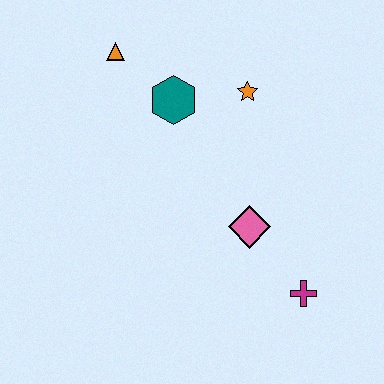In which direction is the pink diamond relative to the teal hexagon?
The pink diamond is below the teal hexagon.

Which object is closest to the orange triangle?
The teal hexagon is closest to the orange triangle.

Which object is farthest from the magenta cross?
The orange triangle is farthest from the magenta cross.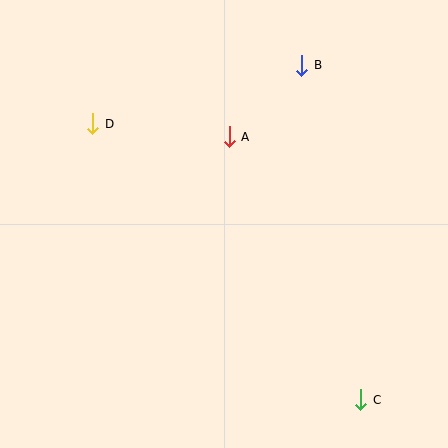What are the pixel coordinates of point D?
Point D is at (93, 124).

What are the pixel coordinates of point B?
Point B is at (302, 65).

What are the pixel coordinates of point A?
Point A is at (229, 137).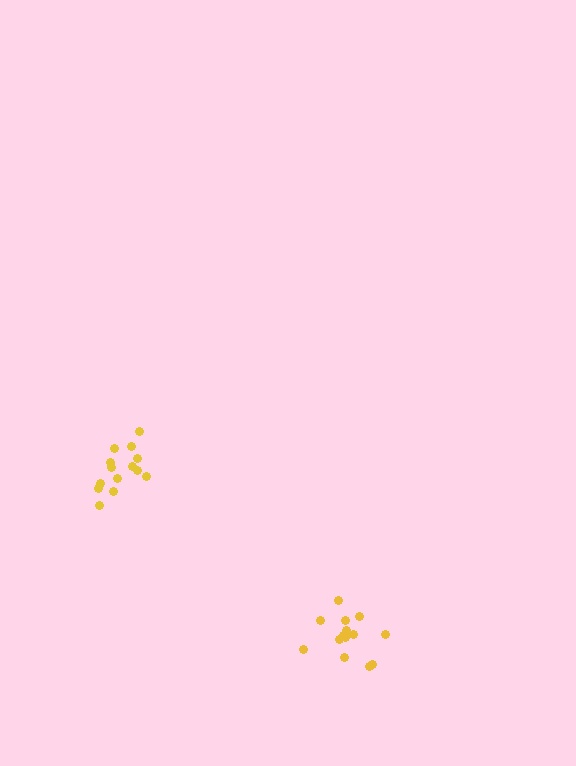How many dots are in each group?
Group 1: 14 dots, Group 2: 14 dots (28 total).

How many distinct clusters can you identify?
There are 2 distinct clusters.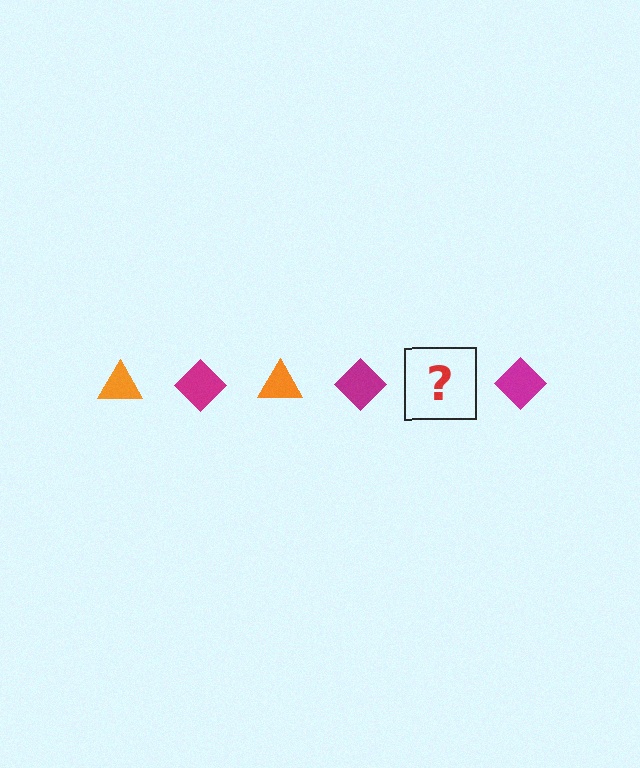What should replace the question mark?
The question mark should be replaced with an orange triangle.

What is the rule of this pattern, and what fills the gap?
The rule is that the pattern alternates between orange triangle and magenta diamond. The gap should be filled with an orange triangle.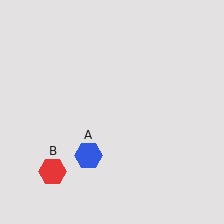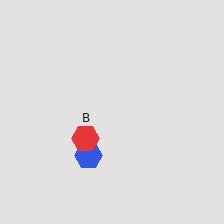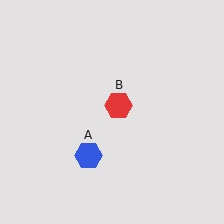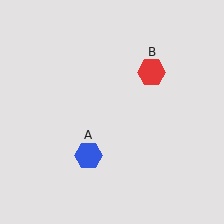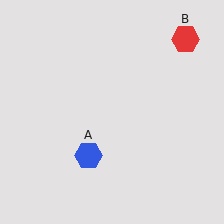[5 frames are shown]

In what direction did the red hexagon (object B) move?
The red hexagon (object B) moved up and to the right.